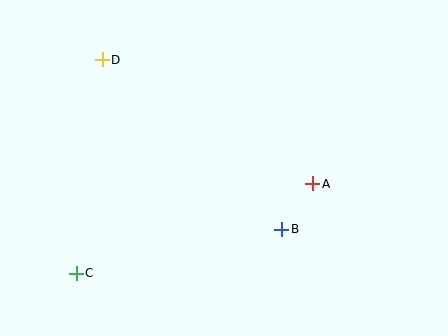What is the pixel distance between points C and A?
The distance between C and A is 252 pixels.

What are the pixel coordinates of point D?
Point D is at (102, 60).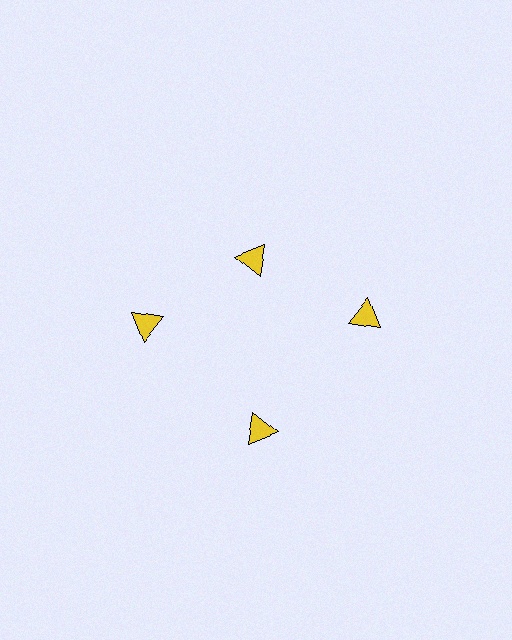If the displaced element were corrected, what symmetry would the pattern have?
It would have 4-fold rotational symmetry — the pattern would map onto itself every 90 degrees.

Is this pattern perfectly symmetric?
No. The 4 yellow triangles are arranged in a ring, but one element near the 12 o'clock position is pulled inward toward the center, breaking the 4-fold rotational symmetry.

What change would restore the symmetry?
The symmetry would be restored by moving it outward, back onto the ring so that all 4 triangles sit at equal angles and equal distance from the center.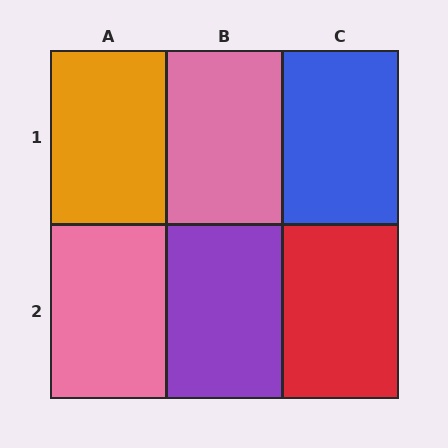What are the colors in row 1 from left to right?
Orange, pink, blue.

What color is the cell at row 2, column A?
Pink.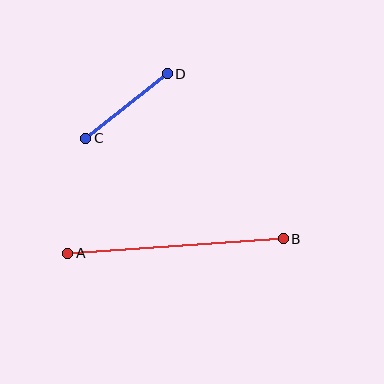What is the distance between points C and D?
The distance is approximately 104 pixels.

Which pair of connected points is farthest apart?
Points A and B are farthest apart.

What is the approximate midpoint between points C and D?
The midpoint is at approximately (126, 106) pixels.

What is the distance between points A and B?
The distance is approximately 216 pixels.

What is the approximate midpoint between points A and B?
The midpoint is at approximately (176, 246) pixels.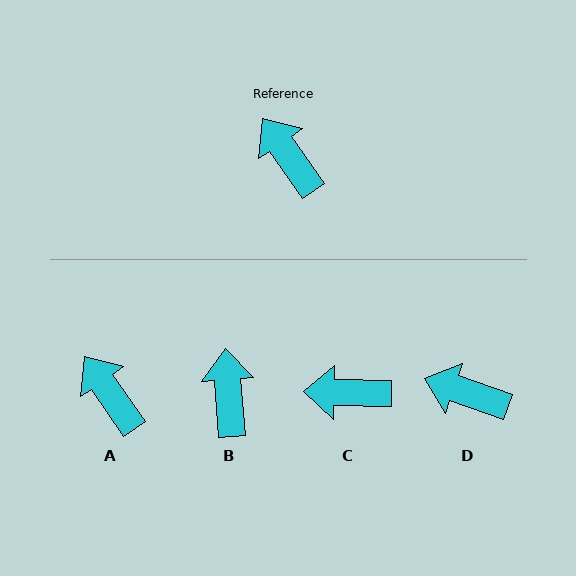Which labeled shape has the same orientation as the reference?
A.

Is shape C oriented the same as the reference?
No, it is off by about 54 degrees.